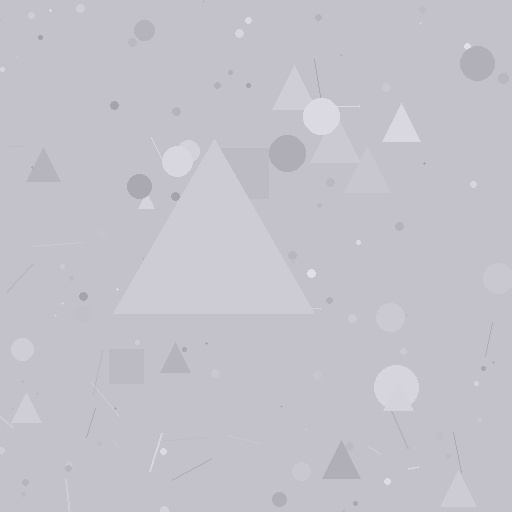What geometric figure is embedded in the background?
A triangle is embedded in the background.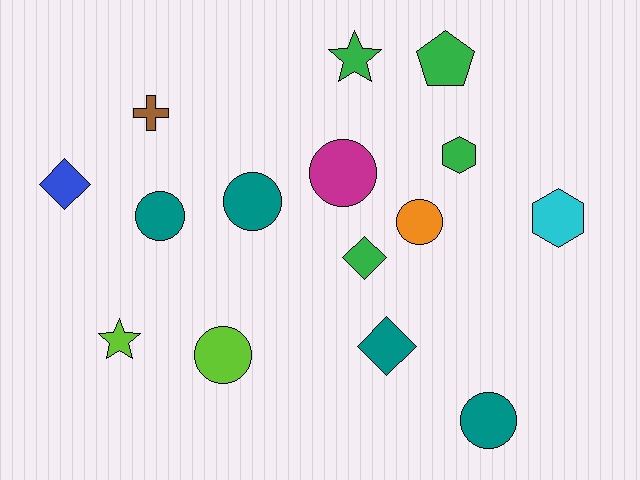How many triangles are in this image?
There are no triangles.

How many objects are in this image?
There are 15 objects.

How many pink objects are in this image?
There are no pink objects.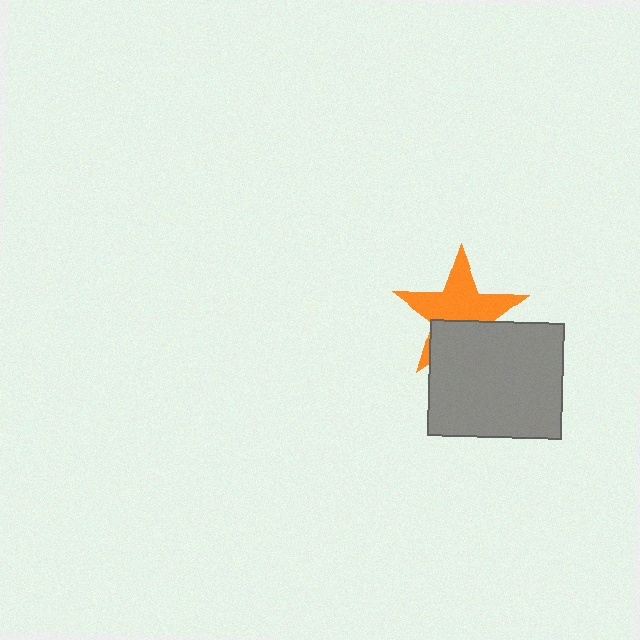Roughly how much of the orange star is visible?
About half of it is visible (roughly 62%).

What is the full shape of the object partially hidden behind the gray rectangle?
The partially hidden object is an orange star.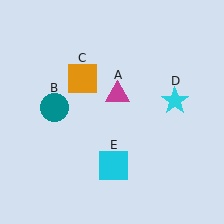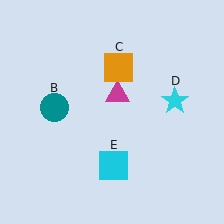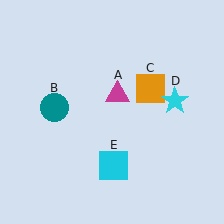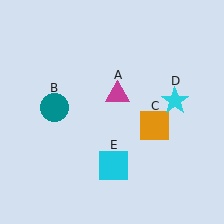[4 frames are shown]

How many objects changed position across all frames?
1 object changed position: orange square (object C).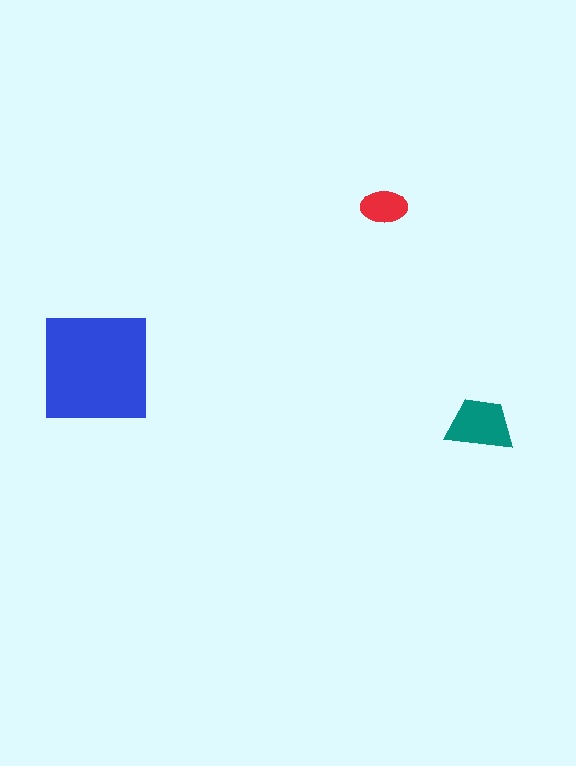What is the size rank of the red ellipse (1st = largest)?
3rd.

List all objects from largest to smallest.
The blue square, the teal trapezoid, the red ellipse.